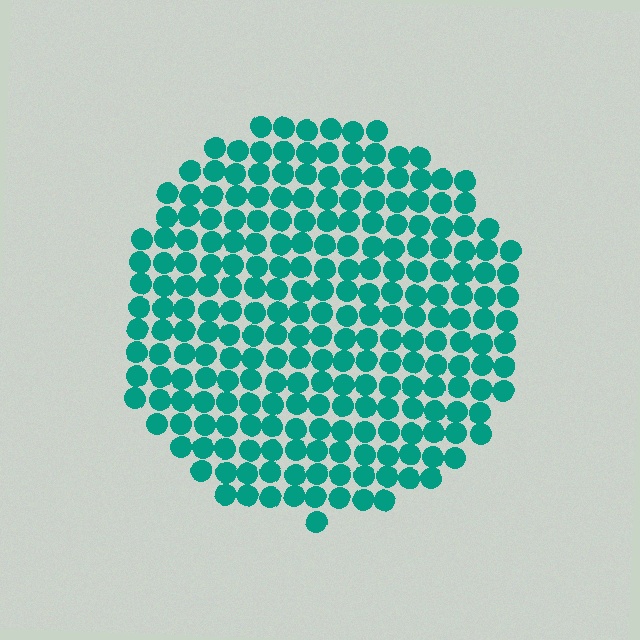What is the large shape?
The large shape is a circle.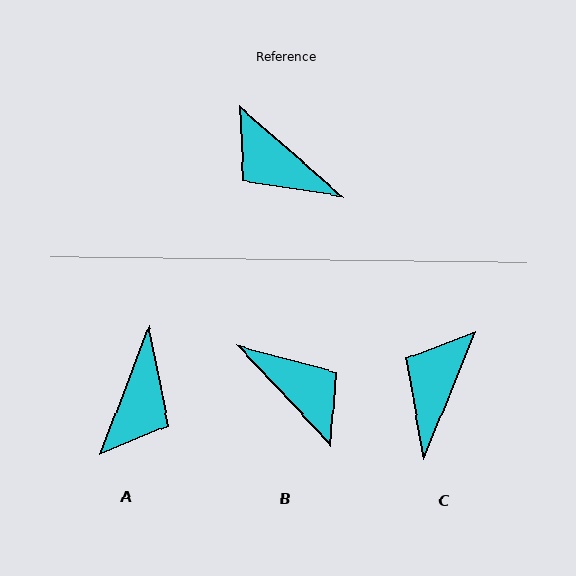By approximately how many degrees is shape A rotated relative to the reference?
Approximately 110 degrees counter-clockwise.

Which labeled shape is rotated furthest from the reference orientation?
B, about 174 degrees away.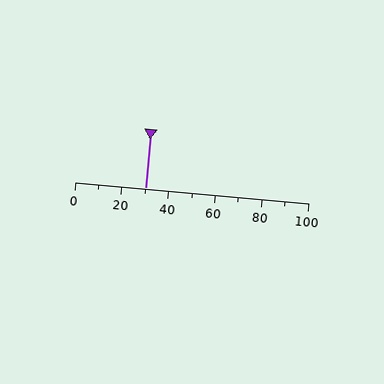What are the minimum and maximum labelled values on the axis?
The axis runs from 0 to 100.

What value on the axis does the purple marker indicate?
The marker indicates approximately 30.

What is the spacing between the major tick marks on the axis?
The major ticks are spaced 20 apart.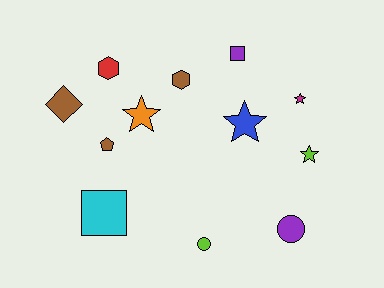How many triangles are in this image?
There are no triangles.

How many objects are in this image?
There are 12 objects.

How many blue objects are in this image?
There is 1 blue object.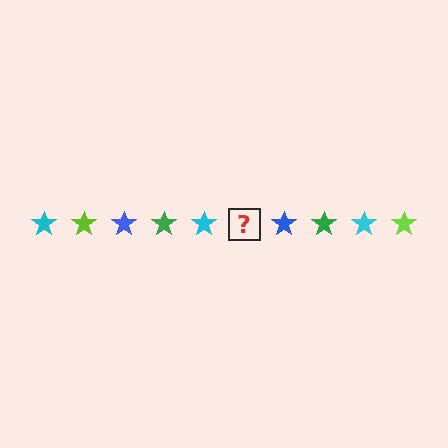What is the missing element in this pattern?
The missing element is a lime star.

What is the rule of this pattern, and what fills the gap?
The rule is that the pattern cycles through cyan, lime, blue, green stars. The gap should be filled with a lime star.